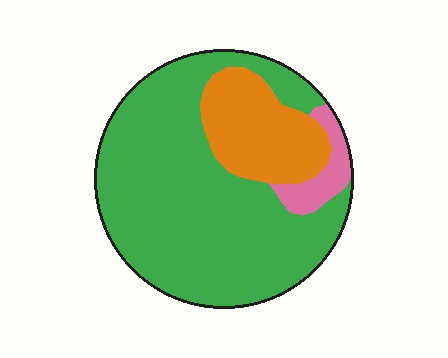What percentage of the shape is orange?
Orange covers roughly 20% of the shape.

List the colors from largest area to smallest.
From largest to smallest: green, orange, pink.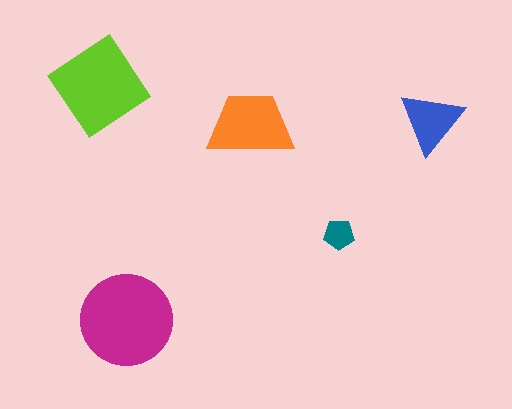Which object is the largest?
The magenta circle.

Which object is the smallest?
The teal pentagon.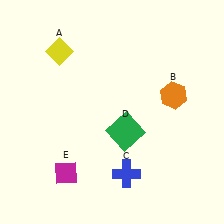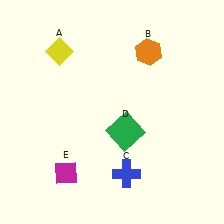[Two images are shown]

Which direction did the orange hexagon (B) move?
The orange hexagon (B) moved up.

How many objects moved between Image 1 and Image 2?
1 object moved between the two images.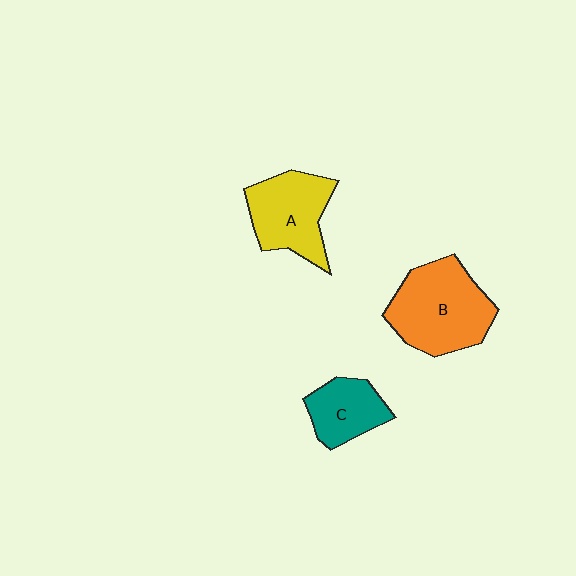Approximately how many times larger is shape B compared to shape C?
Approximately 1.8 times.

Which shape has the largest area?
Shape B (orange).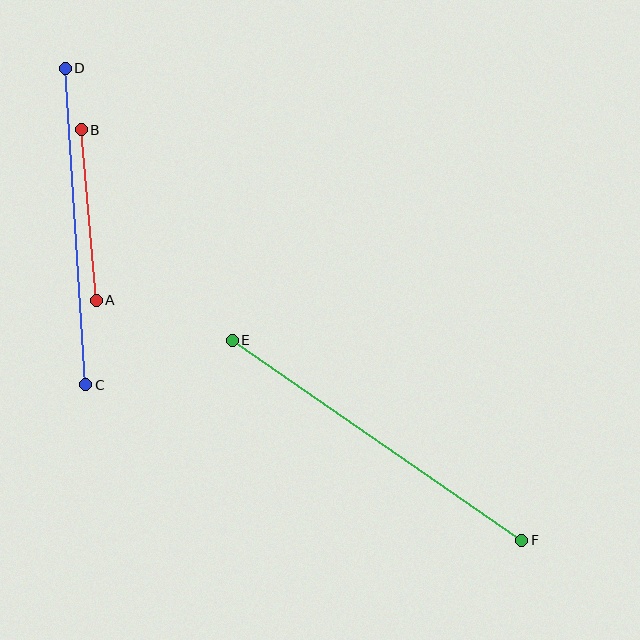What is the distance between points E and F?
The distance is approximately 352 pixels.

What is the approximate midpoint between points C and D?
The midpoint is at approximately (76, 226) pixels.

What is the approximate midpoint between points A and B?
The midpoint is at approximately (89, 215) pixels.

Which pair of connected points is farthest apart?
Points E and F are farthest apart.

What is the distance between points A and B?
The distance is approximately 171 pixels.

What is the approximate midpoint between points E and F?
The midpoint is at approximately (377, 440) pixels.